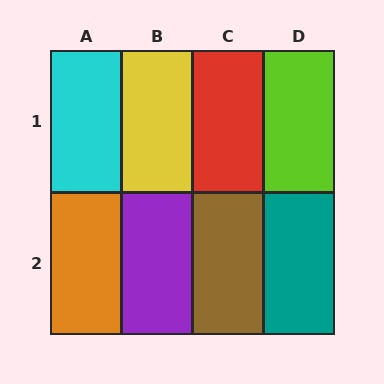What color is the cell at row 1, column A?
Cyan.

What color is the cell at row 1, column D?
Lime.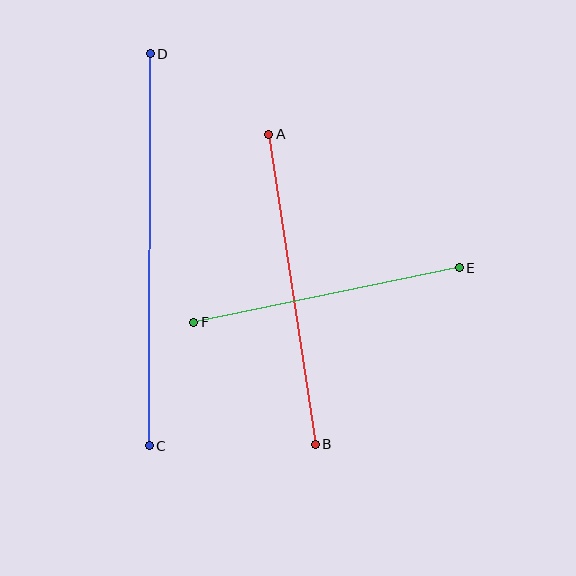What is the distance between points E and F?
The distance is approximately 271 pixels.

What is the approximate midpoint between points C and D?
The midpoint is at approximately (150, 250) pixels.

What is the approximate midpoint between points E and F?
The midpoint is at approximately (327, 295) pixels.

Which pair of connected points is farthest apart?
Points C and D are farthest apart.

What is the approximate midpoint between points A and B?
The midpoint is at approximately (292, 289) pixels.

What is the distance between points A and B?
The distance is approximately 313 pixels.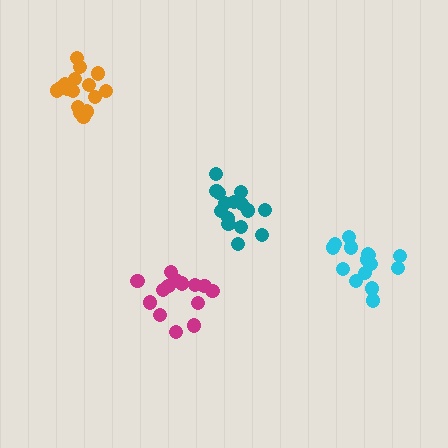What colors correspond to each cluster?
The clusters are colored: magenta, teal, orange, cyan.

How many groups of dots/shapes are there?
There are 4 groups.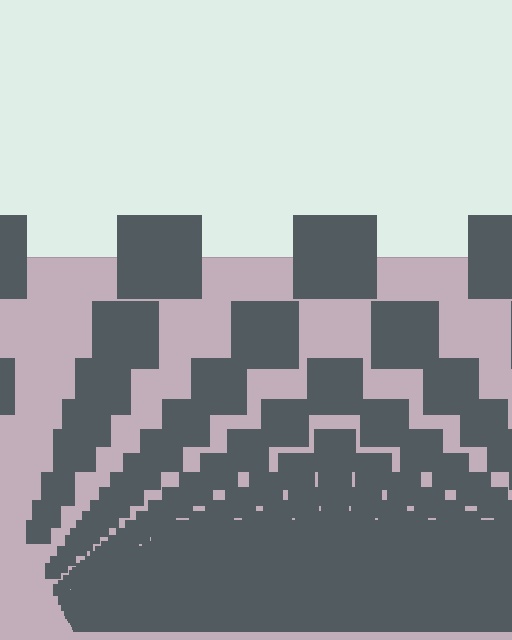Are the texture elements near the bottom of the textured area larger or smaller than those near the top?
Smaller. The gradient is inverted — elements near the bottom are smaller and denser.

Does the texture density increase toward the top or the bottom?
Density increases toward the bottom.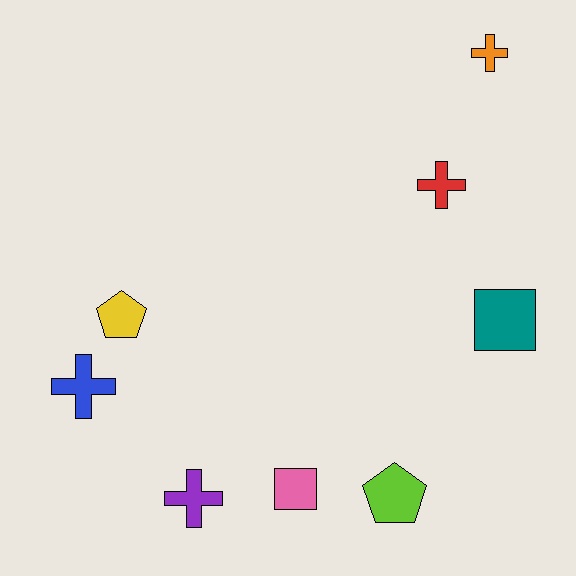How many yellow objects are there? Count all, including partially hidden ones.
There is 1 yellow object.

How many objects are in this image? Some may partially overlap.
There are 8 objects.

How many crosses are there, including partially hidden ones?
There are 4 crosses.